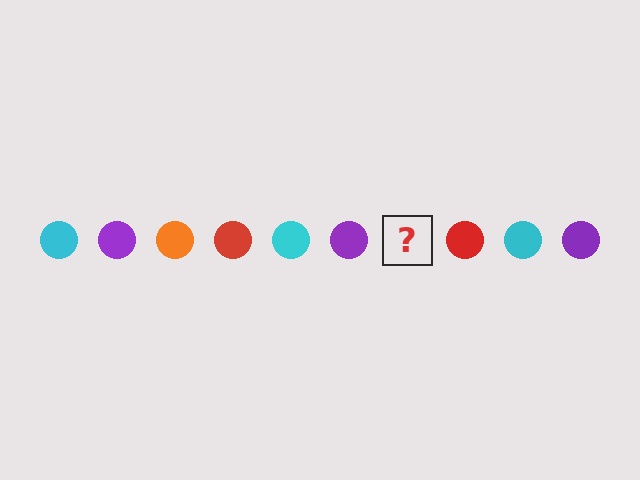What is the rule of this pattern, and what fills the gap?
The rule is that the pattern cycles through cyan, purple, orange, red circles. The gap should be filled with an orange circle.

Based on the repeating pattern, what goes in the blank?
The blank should be an orange circle.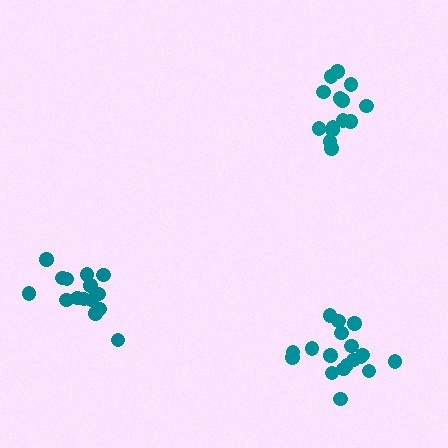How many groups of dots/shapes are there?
There are 3 groups.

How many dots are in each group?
Group 1: 15 dots, Group 2: 18 dots, Group 3: 15 dots (48 total).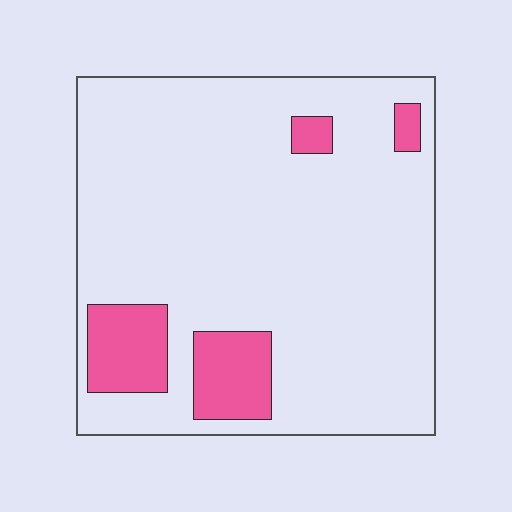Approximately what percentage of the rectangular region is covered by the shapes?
Approximately 15%.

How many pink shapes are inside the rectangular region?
4.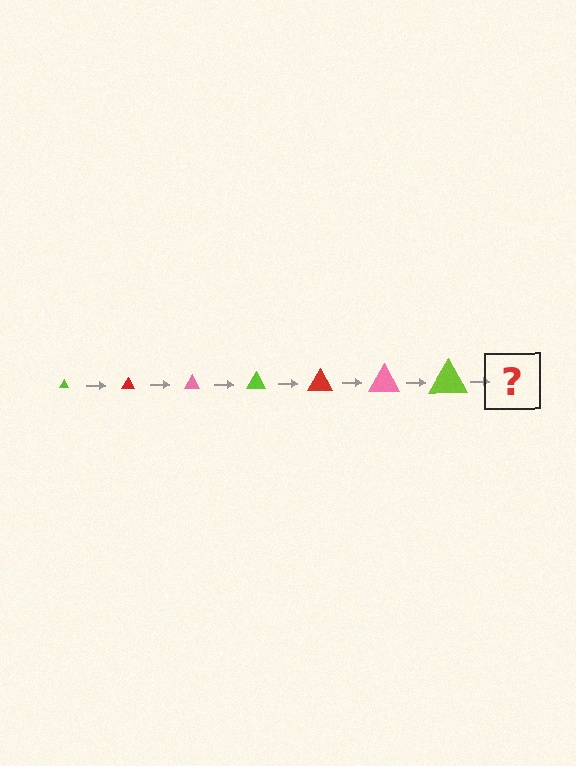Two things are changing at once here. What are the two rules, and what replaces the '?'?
The two rules are that the triangle grows larger each step and the color cycles through lime, red, and pink. The '?' should be a red triangle, larger than the previous one.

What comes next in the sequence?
The next element should be a red triangle, larger than the previous one.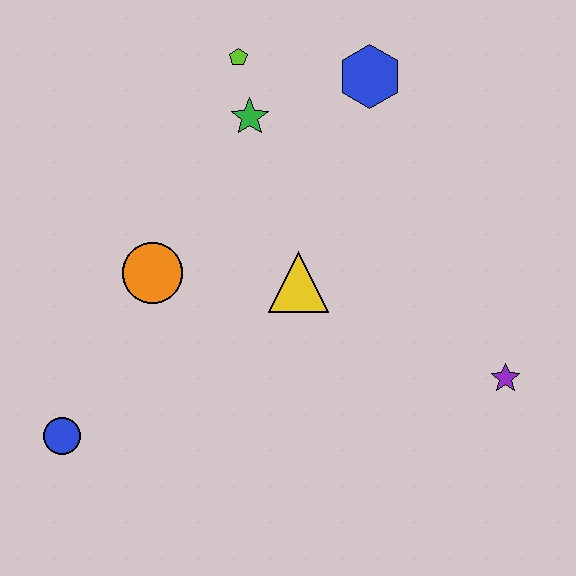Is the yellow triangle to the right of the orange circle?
Yes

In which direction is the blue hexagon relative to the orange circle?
The blue hexagon is to the right of the orange circle.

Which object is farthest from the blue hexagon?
The blue circle is farthest from the blue hexagon.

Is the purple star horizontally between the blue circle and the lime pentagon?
No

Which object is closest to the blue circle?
The orange circle is closest to the blue circle.